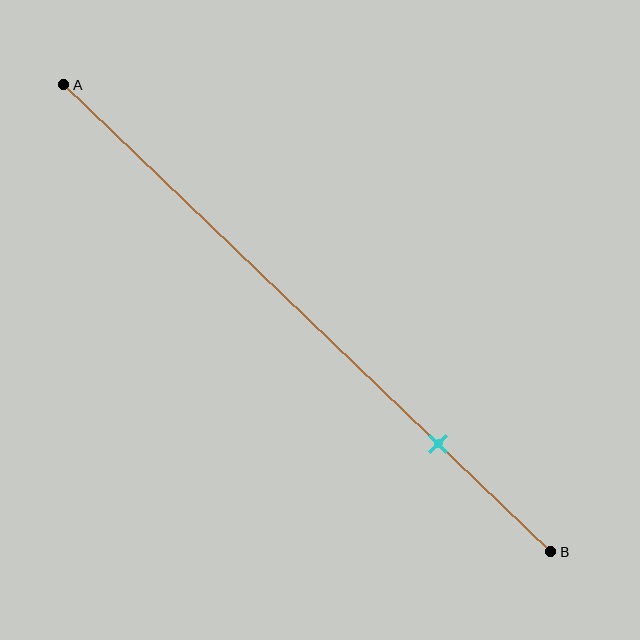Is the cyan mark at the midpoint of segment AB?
No, the mark is at about 75% from A, not at the 50% midpoint.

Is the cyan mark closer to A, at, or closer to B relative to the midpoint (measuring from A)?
The cyan mark is closer to point B than the midpoint of segment AB.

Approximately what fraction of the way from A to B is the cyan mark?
The cyan mark is approximately 75% of the way from A to B.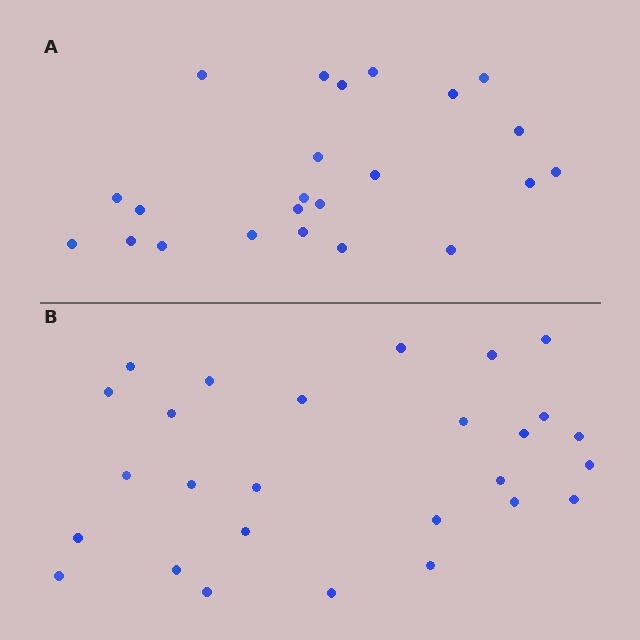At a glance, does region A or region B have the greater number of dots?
Region B (the bottom region) has more dots.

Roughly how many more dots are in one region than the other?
Region B has about 4 more dots than region A.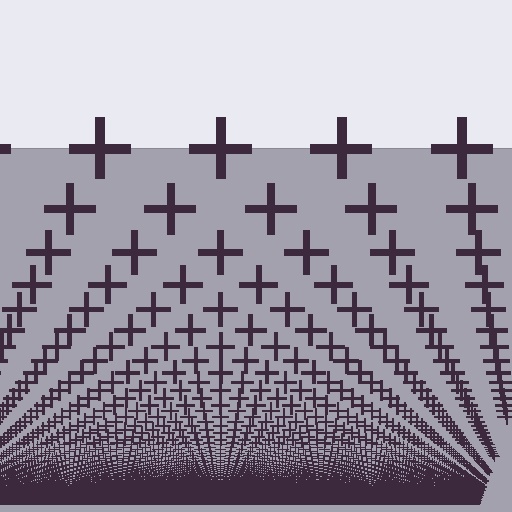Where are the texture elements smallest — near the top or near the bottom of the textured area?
Near the bottom.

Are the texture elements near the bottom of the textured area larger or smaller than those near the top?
Smaller. The gradient is inverted — elements near the bottom are smaller and denser.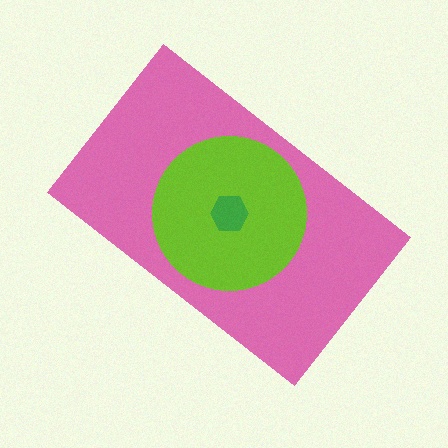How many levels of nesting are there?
3.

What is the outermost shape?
The pink rectangle.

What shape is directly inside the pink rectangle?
The lime circle.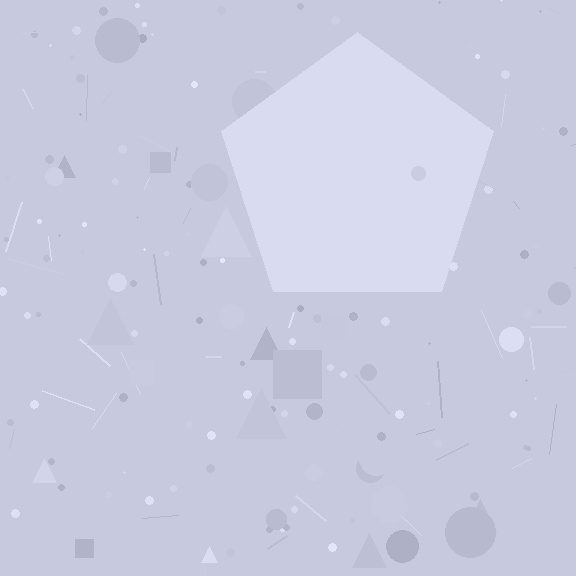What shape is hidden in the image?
A pentagon is hidden in the image.